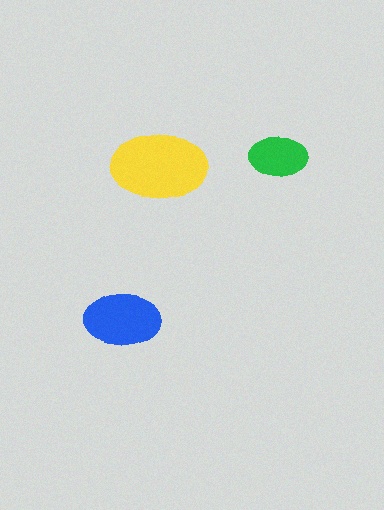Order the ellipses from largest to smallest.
the yellow one, the blue one, the green one.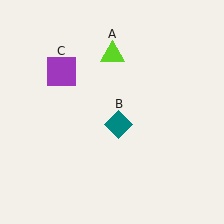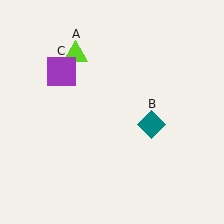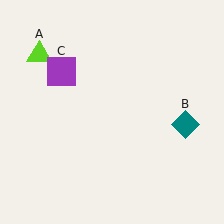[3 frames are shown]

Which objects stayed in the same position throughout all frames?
Purple square (object C) remained stationary.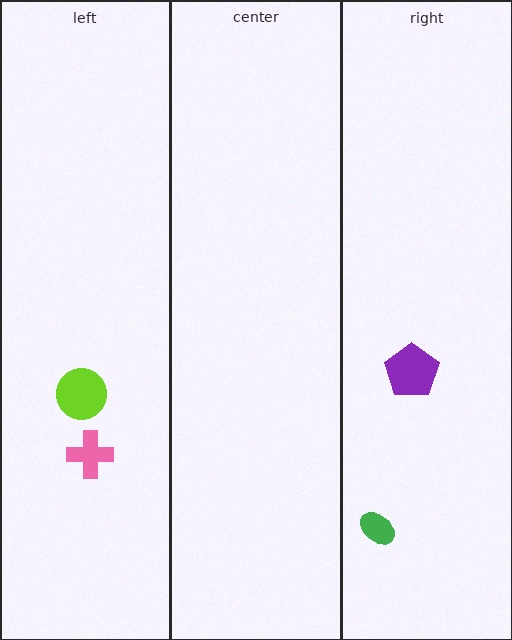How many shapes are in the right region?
2.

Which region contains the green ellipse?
The right region.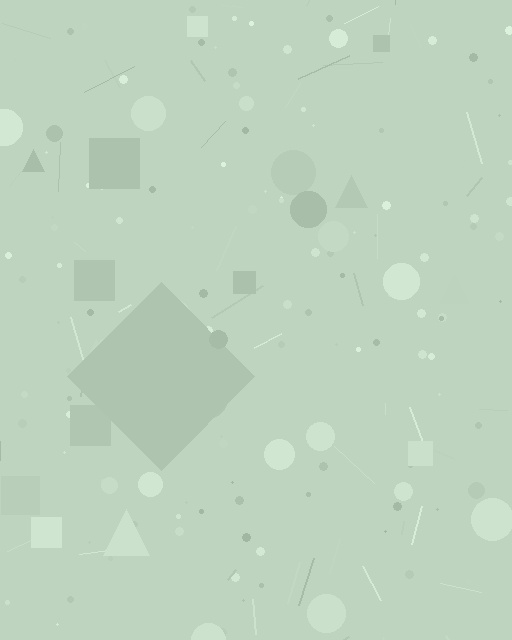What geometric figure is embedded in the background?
A diamond is embedded in the background.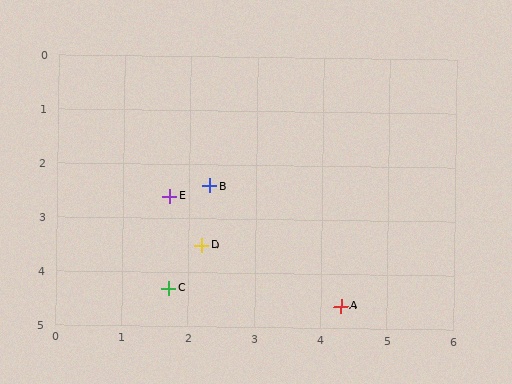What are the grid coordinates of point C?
Point C is at approximately (1.7, 4.3).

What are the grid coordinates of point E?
Point E is at approximately (1.7, 2.6).